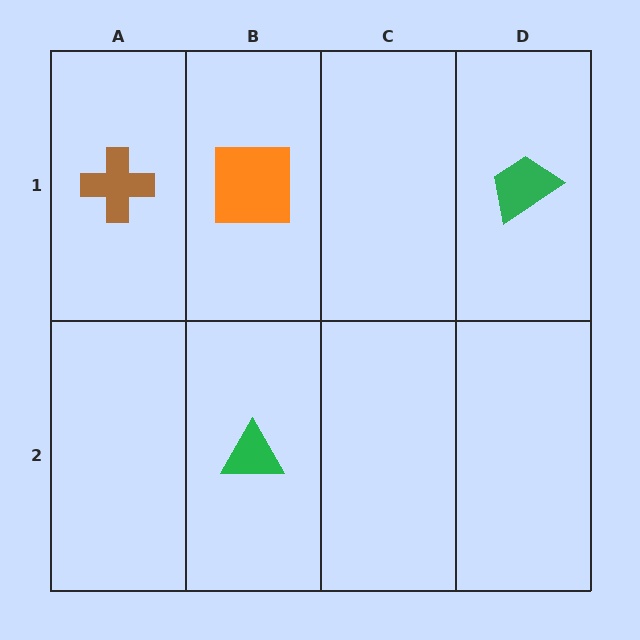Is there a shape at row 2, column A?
No, that cell is empty.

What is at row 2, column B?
A green triangle.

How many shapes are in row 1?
3 shapes.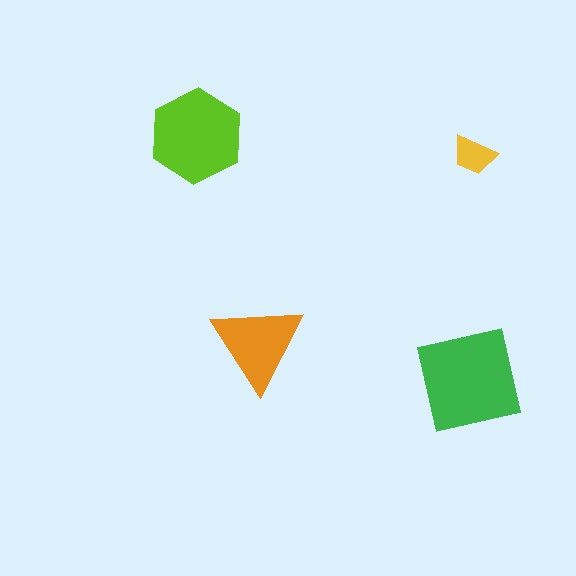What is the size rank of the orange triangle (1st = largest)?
3rd.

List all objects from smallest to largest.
The yellow trapezoid, the orange triangle, the lime hexagon, the green square.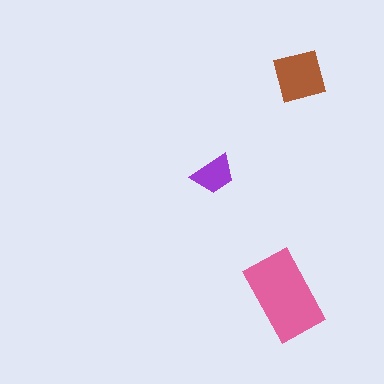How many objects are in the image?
There are 3 objects in the image.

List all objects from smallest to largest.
The purple trapezoid, the brown square, the pink rectangle.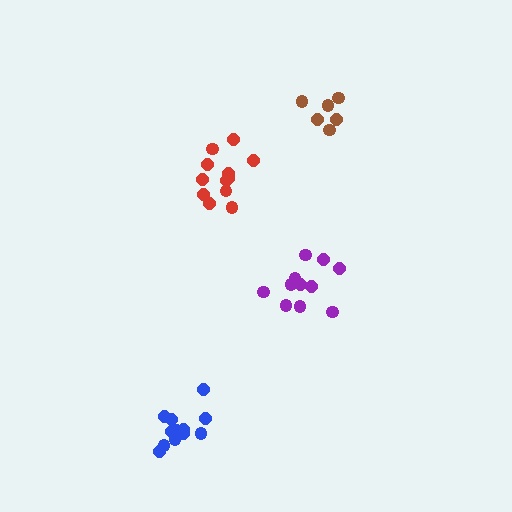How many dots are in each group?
Group 1: 12 dots, Group 2: 11 dots, Group 3: 12 dots, Group 4: 6 dots (41 total).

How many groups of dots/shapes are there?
There are 4 groups.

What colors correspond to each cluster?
The clusters are colored: blue, purple, red, brown.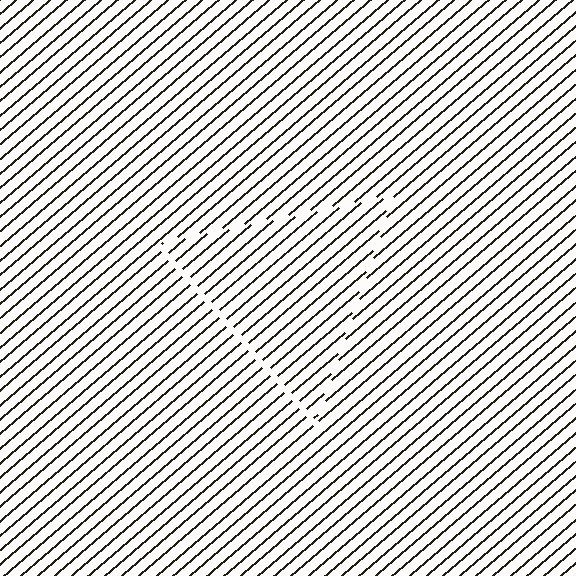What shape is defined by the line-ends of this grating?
An illusory triangle. The interior of the shape contains the same grating, shifted by half a period — the contour is defined by the phase discontinuity where line-ends from the inner and outer gratings abut.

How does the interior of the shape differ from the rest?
The interior of the shape contains the same grating, shifted by half a period — the contour is defined by the phase discontinuity where line-ends from the inner and outer gratings abut.